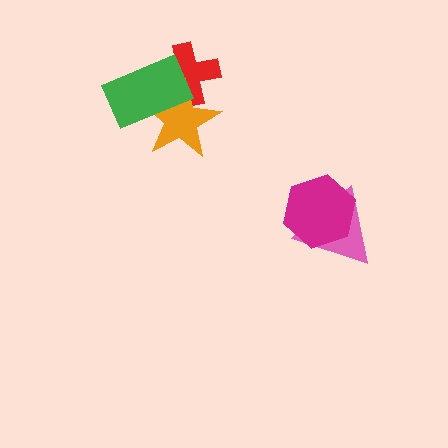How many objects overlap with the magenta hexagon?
1 object overlaps with the magenta hexagon.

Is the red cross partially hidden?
Yes, it is partially covered by another shape.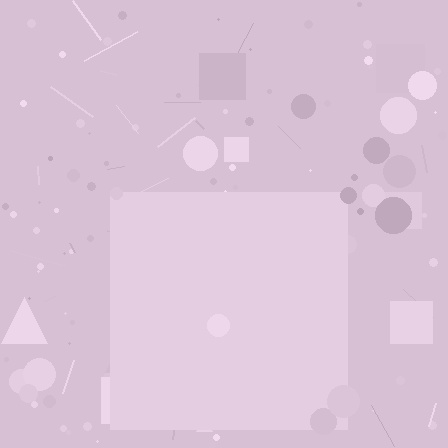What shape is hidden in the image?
A square is hidden in the image.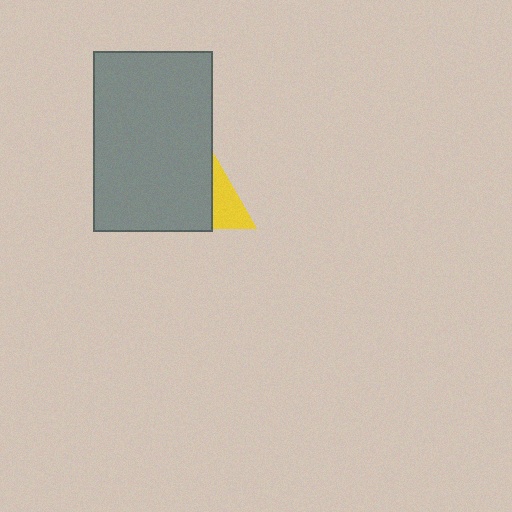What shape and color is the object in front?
The object in front is a gray rectangle.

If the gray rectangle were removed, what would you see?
You would see the complete yellow triangle.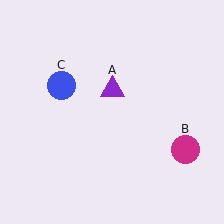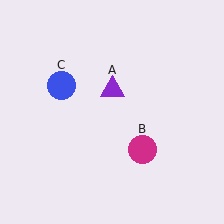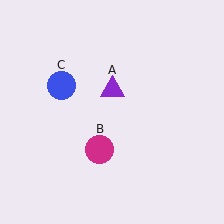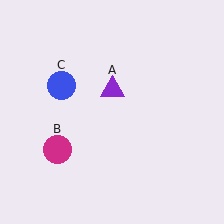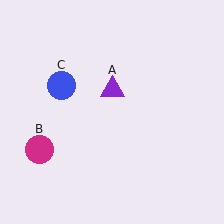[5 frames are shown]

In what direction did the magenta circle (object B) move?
The magenta circle (object B) moved left.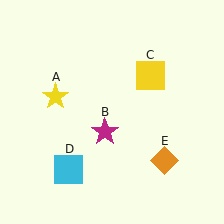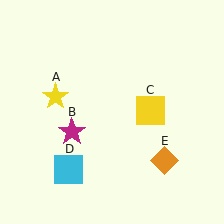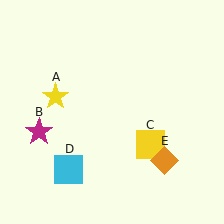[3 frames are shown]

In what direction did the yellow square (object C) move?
The yellow square (object C) moved down.